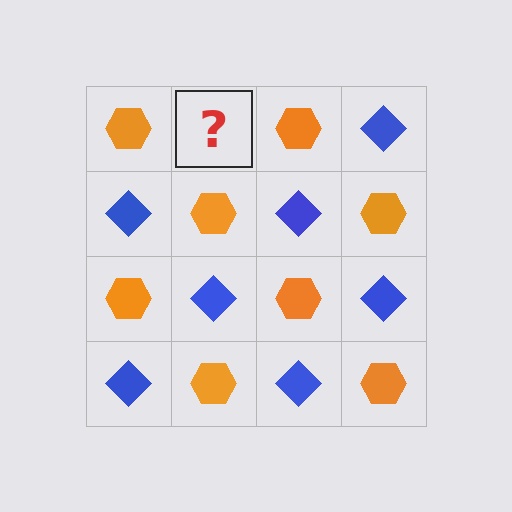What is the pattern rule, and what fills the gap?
The rule is that it alternates orange hexagon and blue diamond in a checkerboard pattern. The gap should be filled with a blue diamond.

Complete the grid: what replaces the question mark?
The question mark should be replaced with a blue diamond.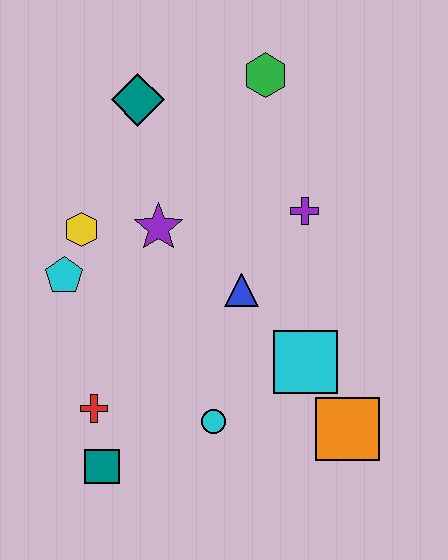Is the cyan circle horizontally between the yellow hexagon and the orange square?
Yes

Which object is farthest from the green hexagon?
The teal square is farthest from the green hexagon.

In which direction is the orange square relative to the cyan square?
The orange square is below the cyan square.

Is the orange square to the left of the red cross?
No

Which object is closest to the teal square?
The red cross is closest to the teal square.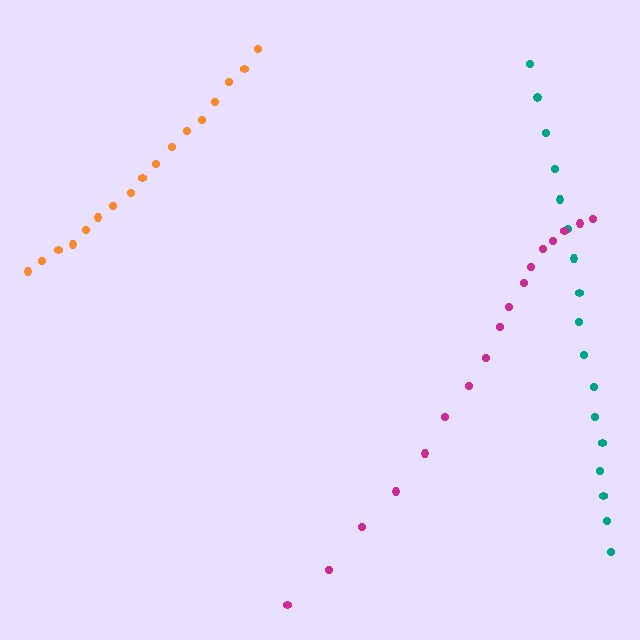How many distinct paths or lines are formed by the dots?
There are 3 distinct paths.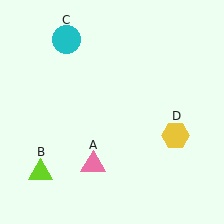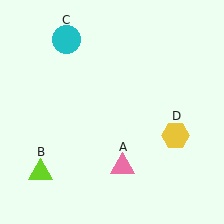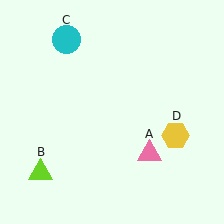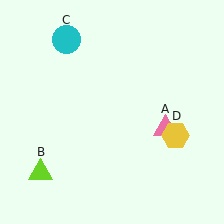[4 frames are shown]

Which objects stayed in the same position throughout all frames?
Lime triangle (object B) and cyan circle (object C) and yellow hexagon (object D) remained stationary.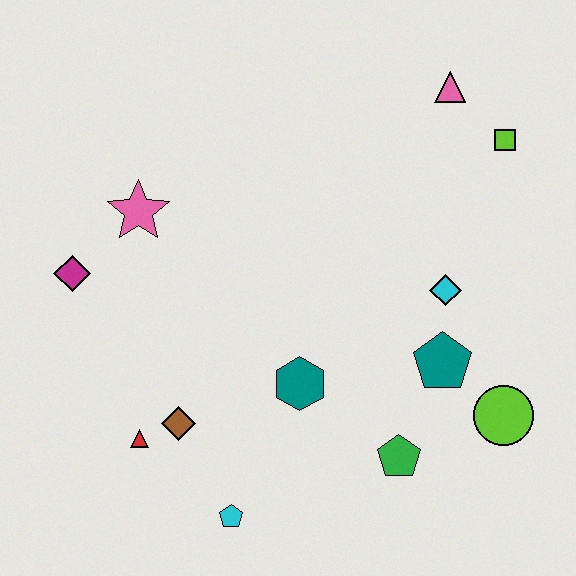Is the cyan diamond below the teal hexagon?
No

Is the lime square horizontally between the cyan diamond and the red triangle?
No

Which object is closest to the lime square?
The pink triangle is closest to the lime square.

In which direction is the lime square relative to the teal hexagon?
The lime square is above the teal hexagon.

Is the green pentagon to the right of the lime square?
No